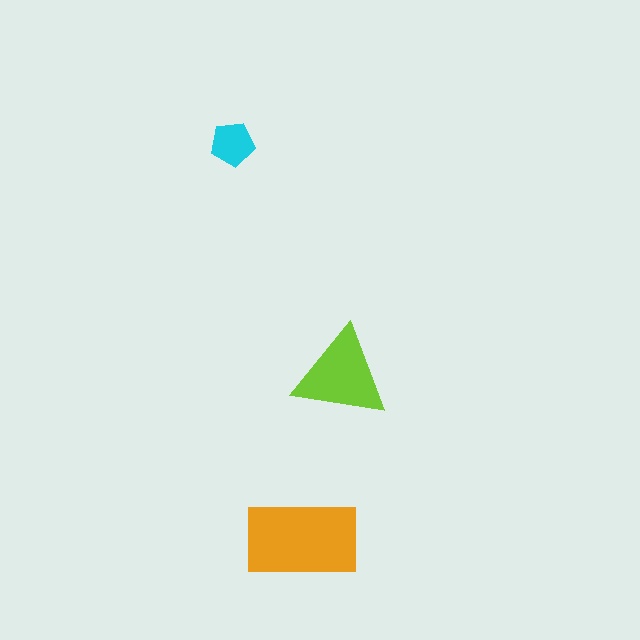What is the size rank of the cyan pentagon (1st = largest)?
3rd.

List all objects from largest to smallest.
The orange rectangle, the lime triangle, the cyan pentagon.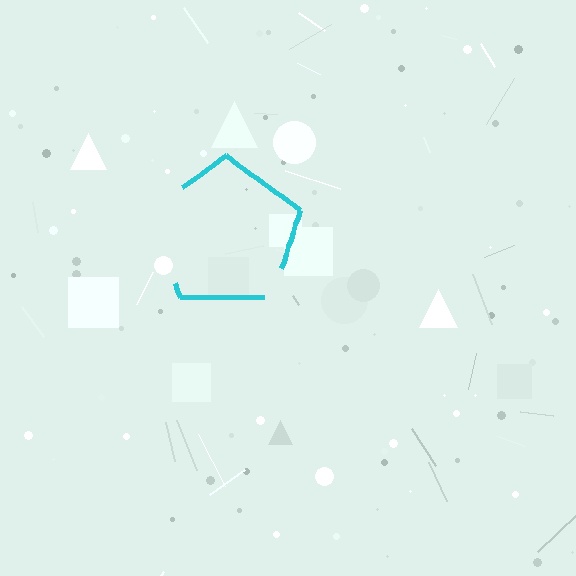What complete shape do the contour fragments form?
The contour fragments form a pentagon.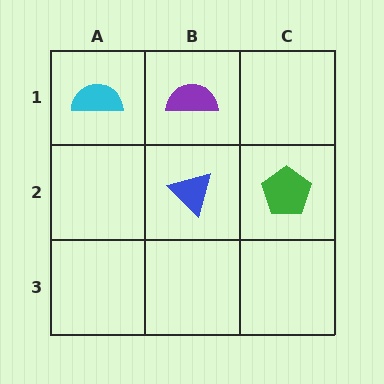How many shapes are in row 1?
2 shapes.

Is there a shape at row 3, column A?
No, that cell is empty.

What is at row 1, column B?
A purple semicircle.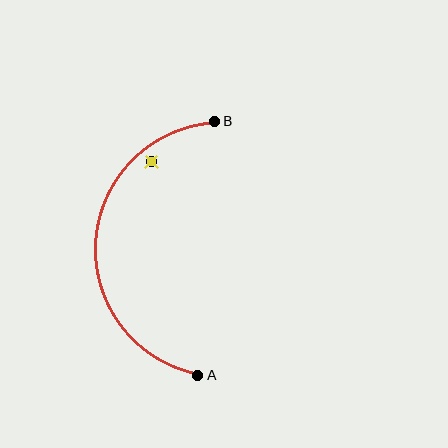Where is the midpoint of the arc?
The arc midpoint is the point on the curve farthest from the straight line joining A and B. It sits to the left of that line.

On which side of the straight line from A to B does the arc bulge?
The arc bulges to the left of the straight line connecting A and B.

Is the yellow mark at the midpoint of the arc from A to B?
No — the yellow mark does not lie on the arc at all. It sits slightly inside the curve.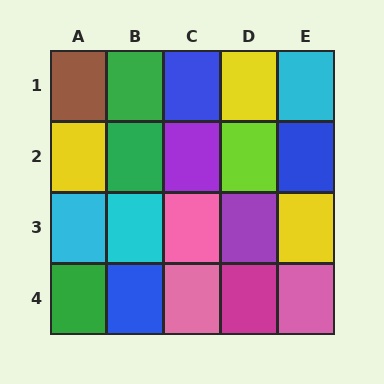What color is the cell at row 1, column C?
Blue.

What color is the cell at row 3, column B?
Cyan.